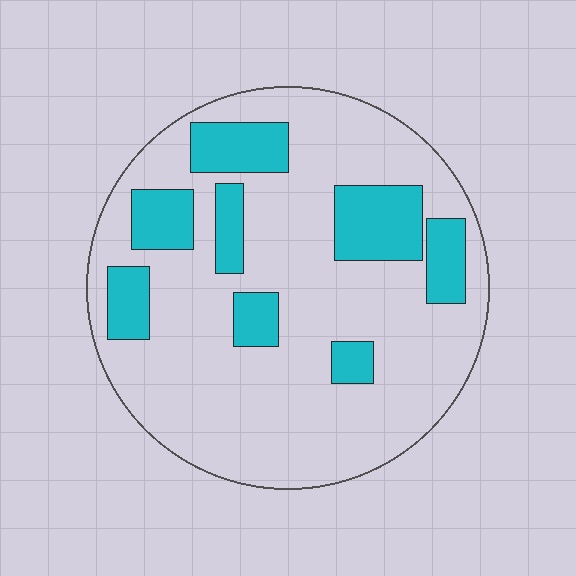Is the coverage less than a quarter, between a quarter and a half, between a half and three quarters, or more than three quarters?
Less than a quarter.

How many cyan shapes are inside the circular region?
8.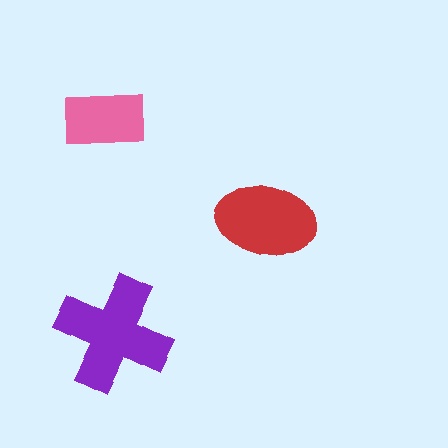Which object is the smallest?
The pink rectangle.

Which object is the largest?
The purple cross.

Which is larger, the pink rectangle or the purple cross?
The purple cross.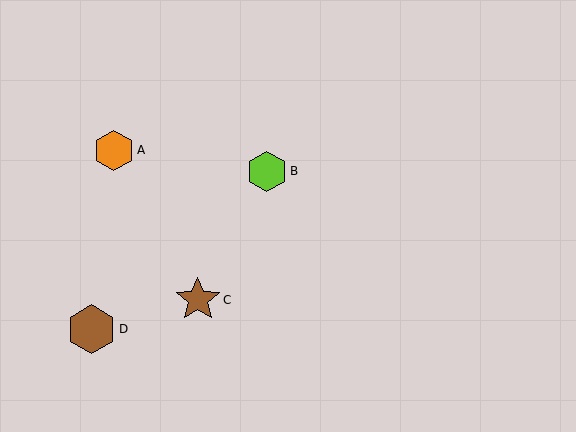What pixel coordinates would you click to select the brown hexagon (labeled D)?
Click at (92, 329) to select the brown hexagon D.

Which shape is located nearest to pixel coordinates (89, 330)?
The brown hexagon (labeled D) at (92, 329) is nearest to that location.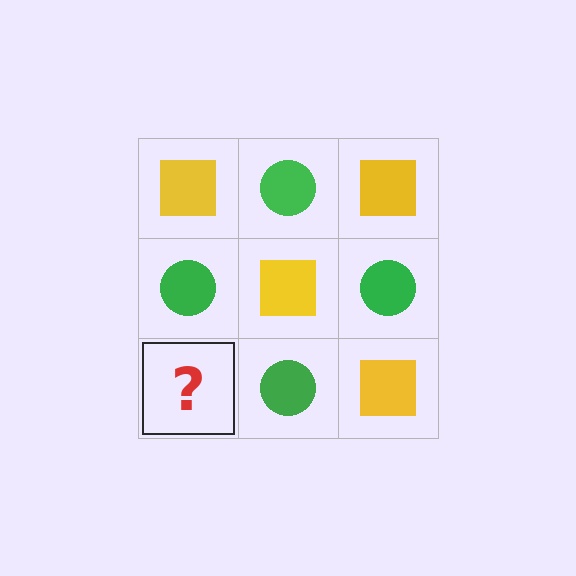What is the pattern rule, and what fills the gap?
The rule is that it alternates yellow square and green circle in a checkerboard pattern. The gap should be filled with a yellow square.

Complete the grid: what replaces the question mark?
The question mark should be replaced with a yellow square.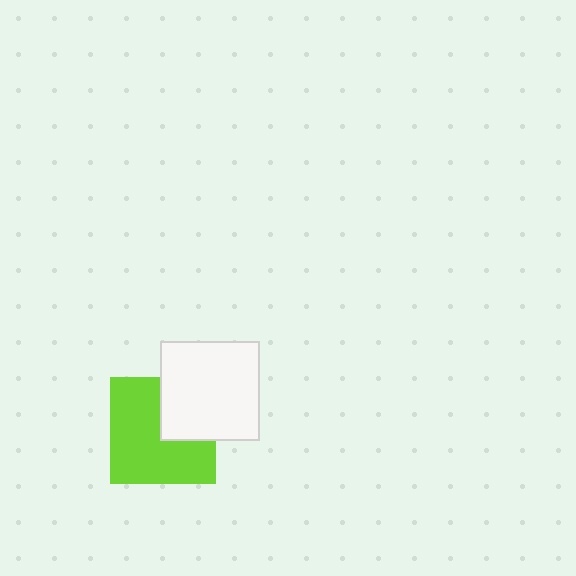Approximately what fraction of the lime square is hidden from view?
Roughly 32% of the lime square is hidden behind the white square.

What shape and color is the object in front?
The object in front is a white square.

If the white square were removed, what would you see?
You would see the complete lime square.